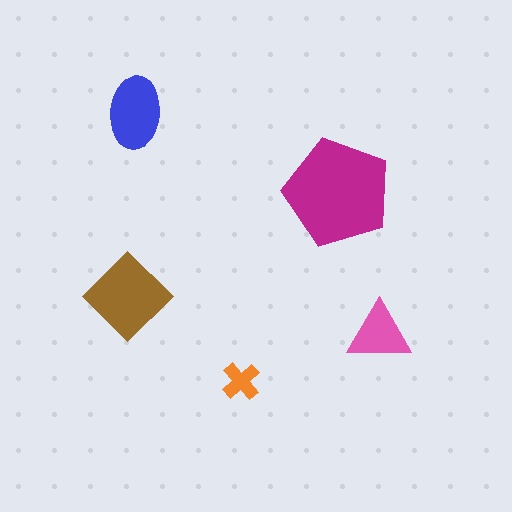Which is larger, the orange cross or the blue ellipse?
The blue ellipse.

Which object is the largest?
The magenta pentagon.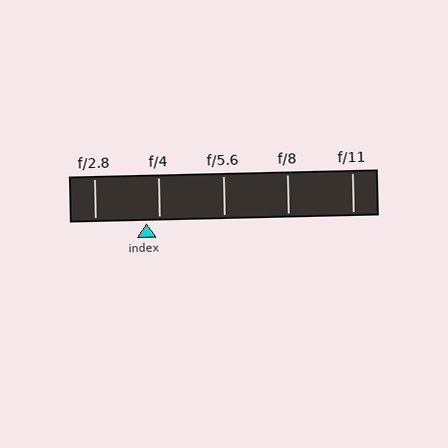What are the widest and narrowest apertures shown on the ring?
The widest aperture shown is f/2.8 and the narrowest is f/11.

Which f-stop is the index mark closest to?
The index mark is closest to f/4.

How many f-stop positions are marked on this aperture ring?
There are 5 f-stop positions marked.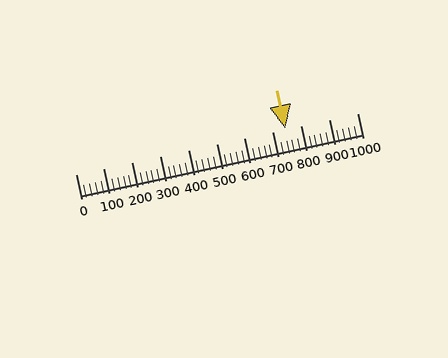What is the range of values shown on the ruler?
The ruler shows values from 0 to 1000.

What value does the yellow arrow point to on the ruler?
The yellow arrow points to approximately 743.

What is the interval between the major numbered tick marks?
The major tick marks are spaced 100 units apart.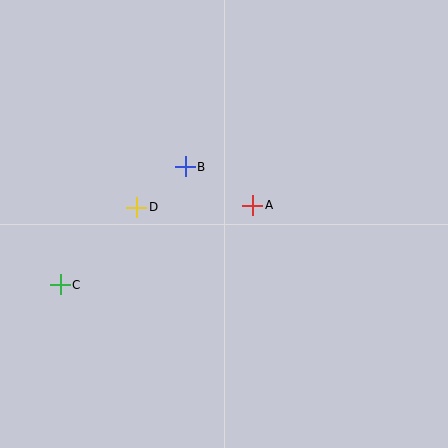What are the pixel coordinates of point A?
Point A is at (253, 205).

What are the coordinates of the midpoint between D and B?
The midpoint between D and B is at (161, 187).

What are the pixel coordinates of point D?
Point D is at (137, 207).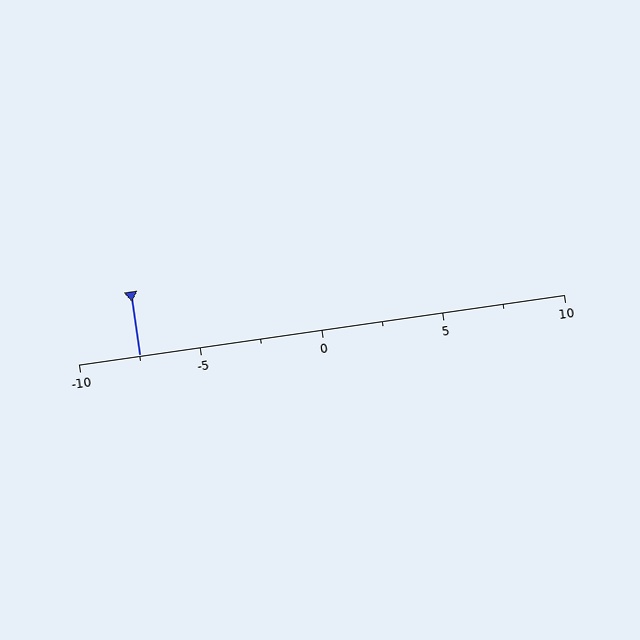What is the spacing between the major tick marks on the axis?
The major ticks are spaced 5 apart.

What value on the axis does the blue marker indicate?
The marker indicates approximately -7.5.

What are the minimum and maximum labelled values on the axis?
The axis runs from -10 to 10.